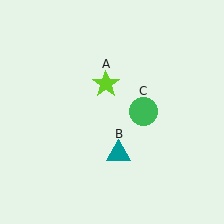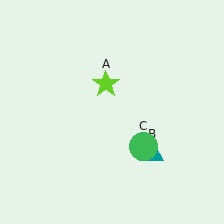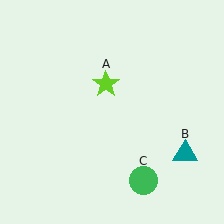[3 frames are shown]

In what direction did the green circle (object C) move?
The green circle (object C) moved down.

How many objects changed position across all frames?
2 objects changed position: teal triangle (object B), green circle (object C).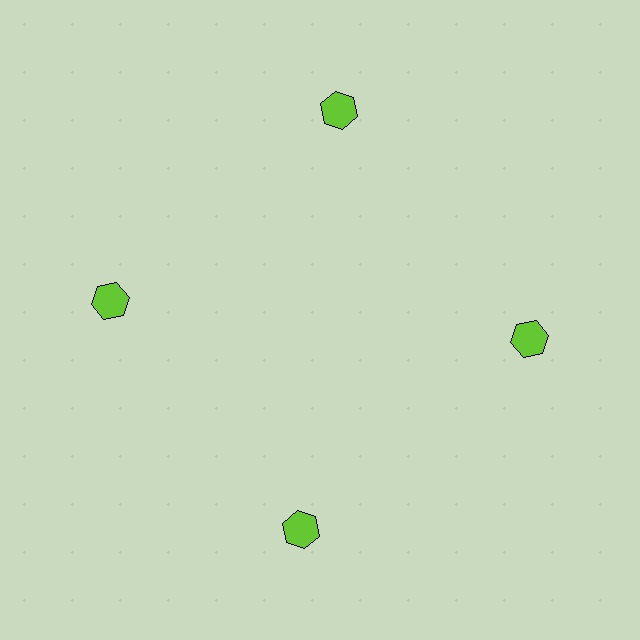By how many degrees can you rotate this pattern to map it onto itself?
The pattern maps onto itself every 90 degrees of rotation.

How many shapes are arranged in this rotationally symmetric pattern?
There are 4 shapes, arranged in 4 groups of 1.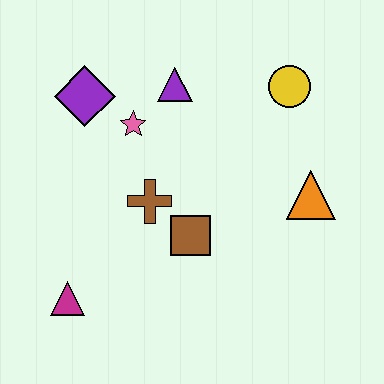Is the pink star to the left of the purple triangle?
Yes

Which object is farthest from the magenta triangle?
The yellow circle is farthest from the magenta triangle.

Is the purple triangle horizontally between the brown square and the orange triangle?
No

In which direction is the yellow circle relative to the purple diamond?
The yellow circle is to the right of the purple diamond.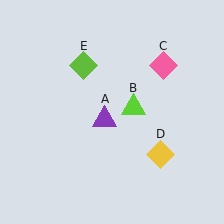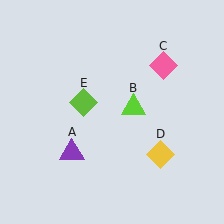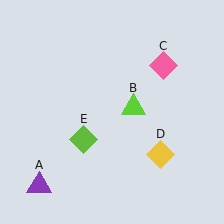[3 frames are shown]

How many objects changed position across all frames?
2 objects changed position: purple triangle (object A), lime diamond (object E).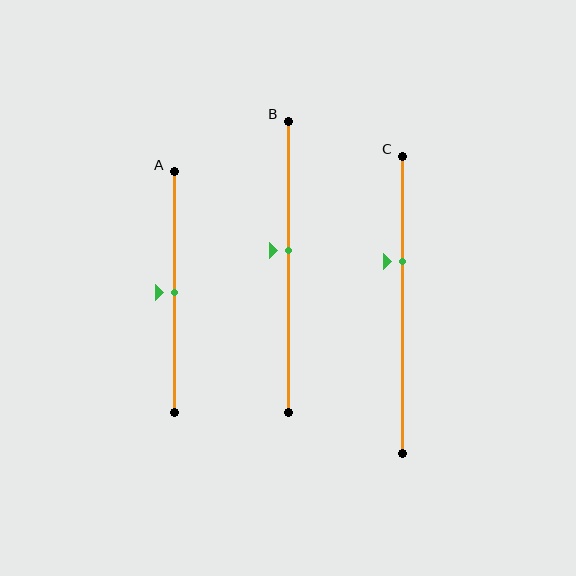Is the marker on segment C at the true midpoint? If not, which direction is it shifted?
No, the marker on segment C is shifted upward by about 15% of the segment length.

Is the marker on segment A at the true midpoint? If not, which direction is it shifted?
Yes, the marker on segment A is at the true midpoint.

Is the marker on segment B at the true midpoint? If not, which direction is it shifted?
No, the marker on segment B is shifted upward by about 6% of the segment length.